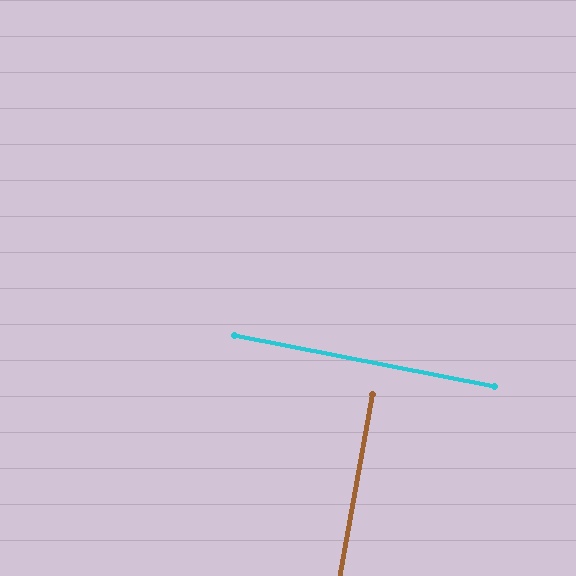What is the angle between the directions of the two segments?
Approximately 89 degrees.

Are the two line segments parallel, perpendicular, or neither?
Perpendicular — they meet at approximately 89°.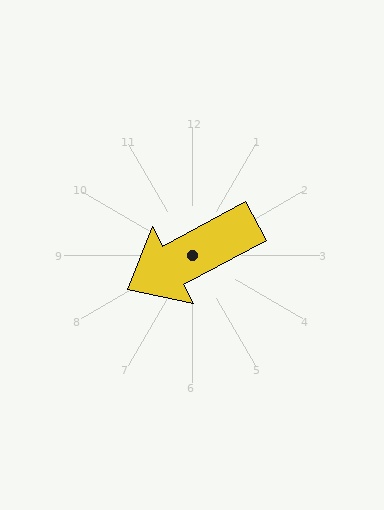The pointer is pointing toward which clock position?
Roughly 8 o'clock.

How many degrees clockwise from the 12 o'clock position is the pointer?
Approximately 242 degrees.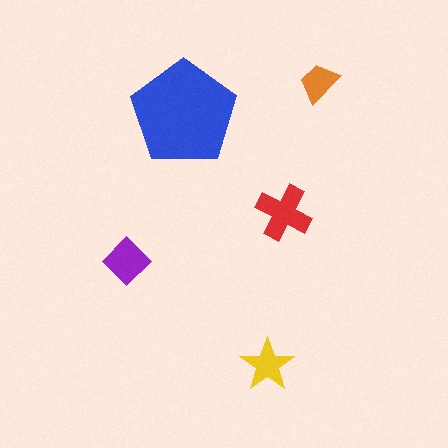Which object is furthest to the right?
The orange trapezoid is rightmost.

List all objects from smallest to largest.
The orange trapezoid, the yellow star, the purple diamond, the red cross, the blue pentagon.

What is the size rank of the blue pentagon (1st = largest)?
1st.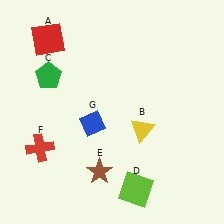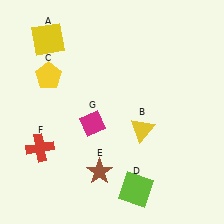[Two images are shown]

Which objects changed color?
A changed from red to yellow. C changed from green to yellow. G changed from blue to magenta.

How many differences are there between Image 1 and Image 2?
There are 3 differences between the two images.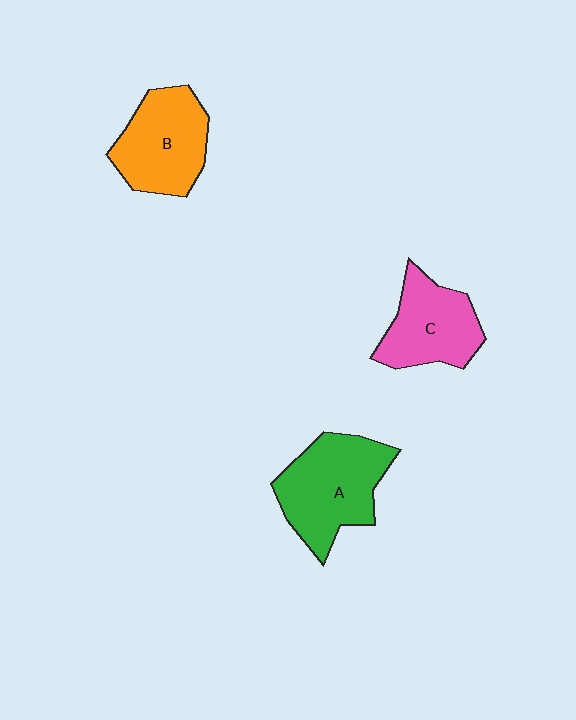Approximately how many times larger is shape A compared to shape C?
Approximately 1.3 times.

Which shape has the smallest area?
Shape C (pink).